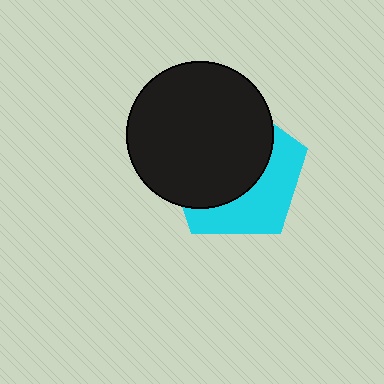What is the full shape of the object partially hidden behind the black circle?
The partially hidden object is a cyan pentagon.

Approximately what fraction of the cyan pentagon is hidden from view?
Roughly 60% of the cyan pentagon is hidden behind the black circle.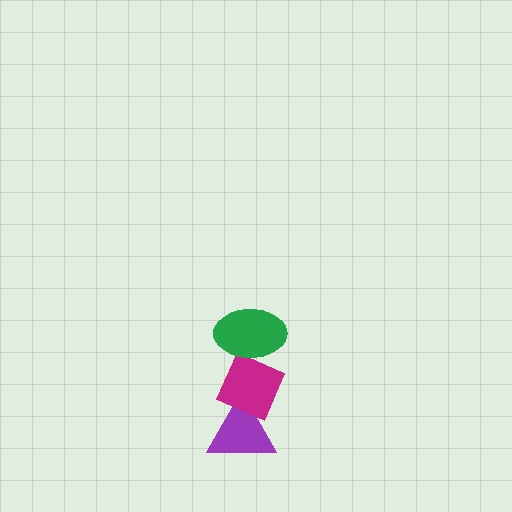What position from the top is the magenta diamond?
The magenta diamond is 2nd from the top.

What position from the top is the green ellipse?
The green ellipse is 1st from the top.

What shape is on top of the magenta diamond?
The green ellipse is on top of the magenta diamond.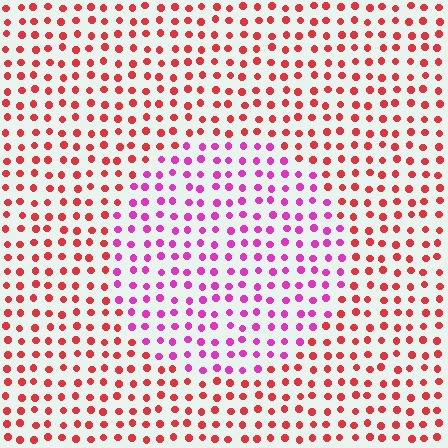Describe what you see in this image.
The image is filled with small red elements in a uniform arrangement. A circle-shaped region is visible where the elements are tinted to a slightly different hue, forming a subtle color boundary.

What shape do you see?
I see a circle.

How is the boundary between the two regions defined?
The boundary is defined purely by a slight shift in hue (about 46 degrees). Spacing, size, and orientation are identical on both sides.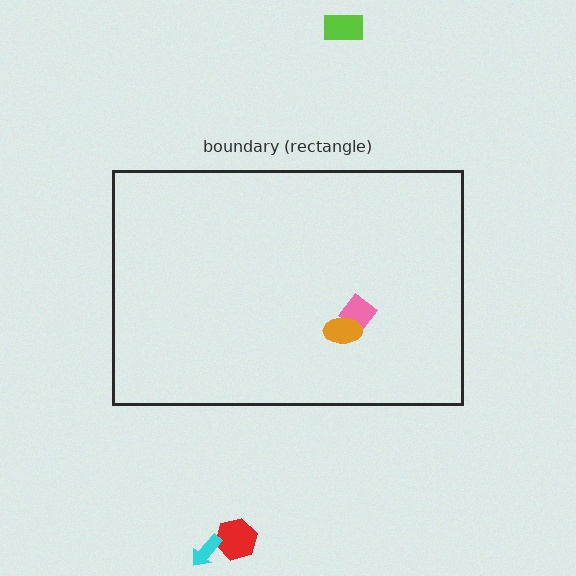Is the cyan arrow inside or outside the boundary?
Outside.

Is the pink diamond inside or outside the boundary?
Inside.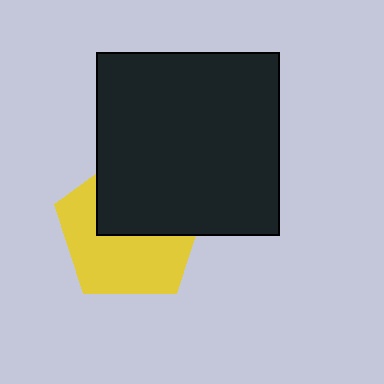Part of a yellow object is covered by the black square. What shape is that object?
It is a pentagon.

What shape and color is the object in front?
The object in front is a black square.